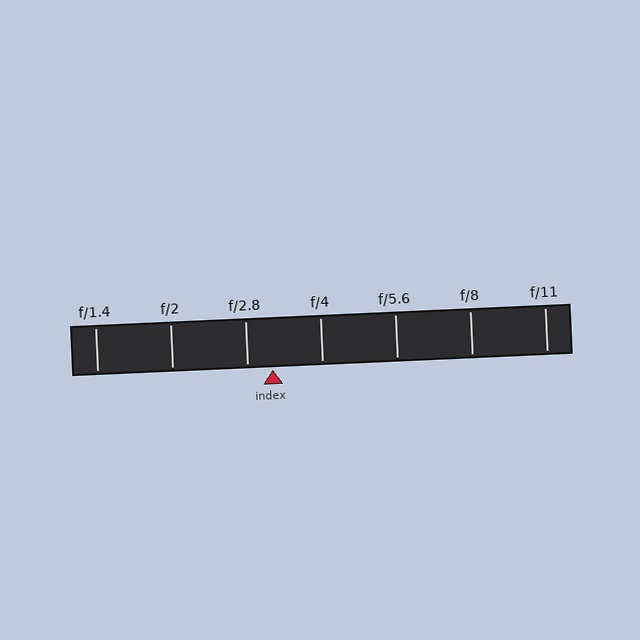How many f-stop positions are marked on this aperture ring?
There are 7 f-stop positions marked.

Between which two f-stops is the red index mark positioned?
The index mark is between f/2.8 and f/4.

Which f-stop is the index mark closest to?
The index mark is closest to f/2.8.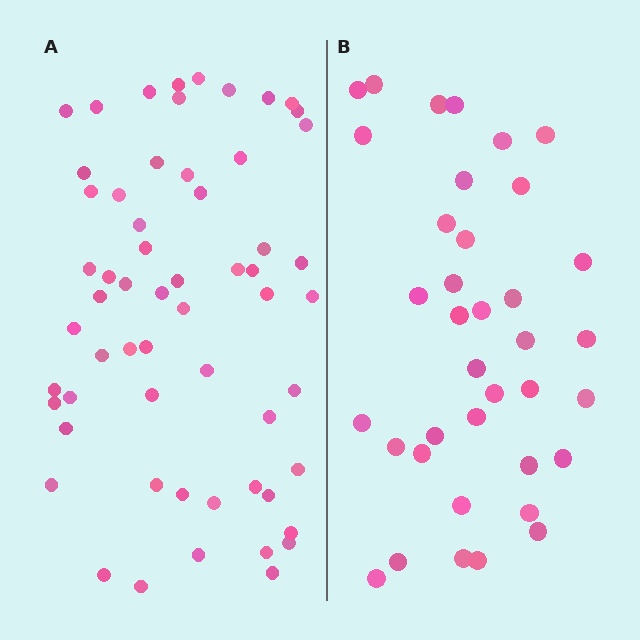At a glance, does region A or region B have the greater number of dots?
Region A (the left region) has more dots.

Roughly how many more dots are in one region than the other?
Region A has approximately 20 more dots than region B.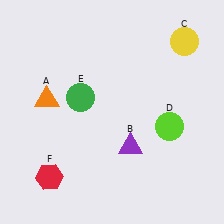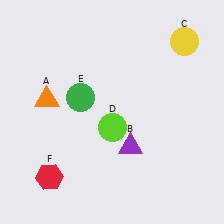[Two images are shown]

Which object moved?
The lime circle (D) moved left.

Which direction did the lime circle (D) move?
The lime circle (D) moved left.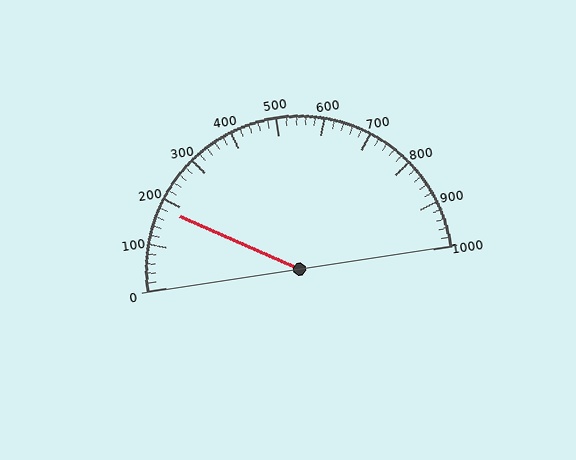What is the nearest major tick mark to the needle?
The nearest major tick mark is 200.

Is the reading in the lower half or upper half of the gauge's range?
The reading is in the lower half of the range (0 to 1000).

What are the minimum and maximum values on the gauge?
The gauge ranges from 0 to 1000.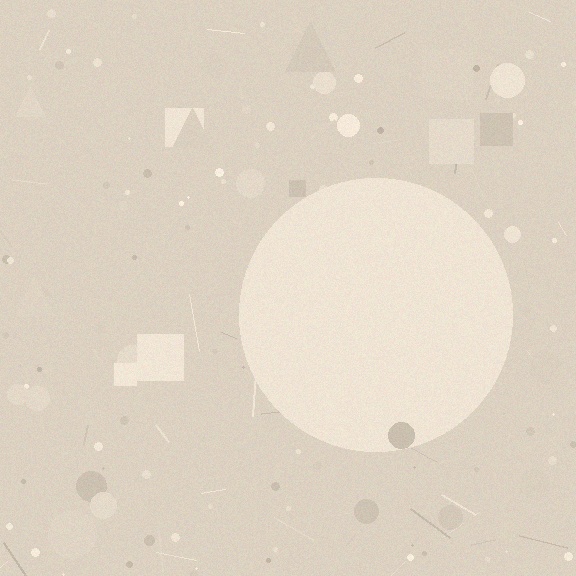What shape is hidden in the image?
A circle is hidden in the image.